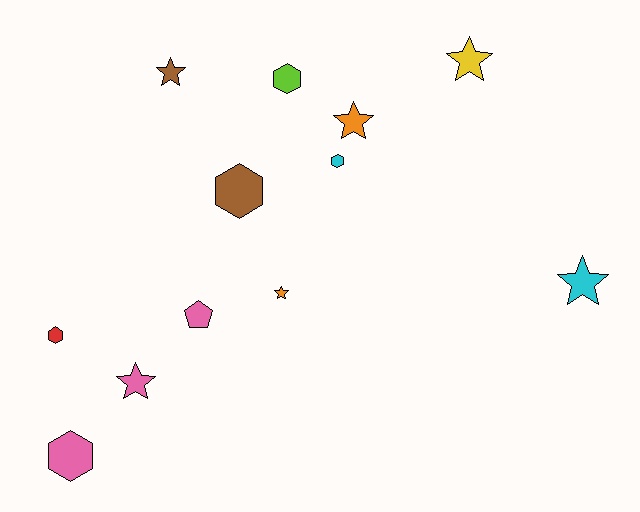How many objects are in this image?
There are 12 objects.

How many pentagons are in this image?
There is 1 pentagon.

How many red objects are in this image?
There is 1 red object.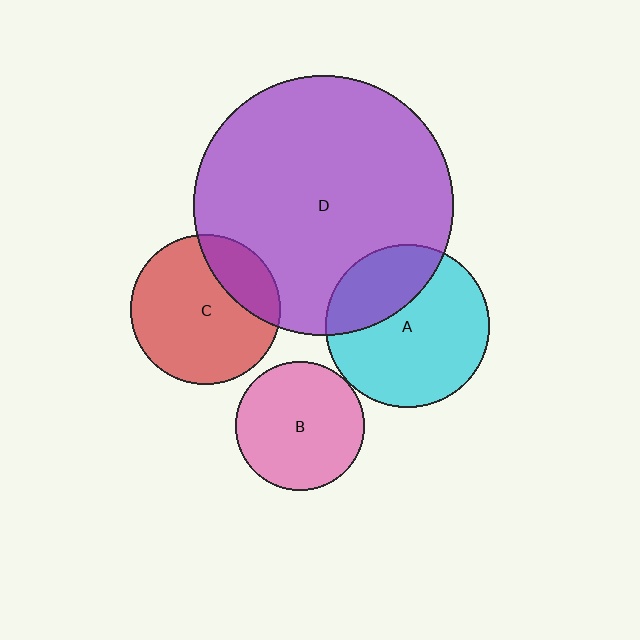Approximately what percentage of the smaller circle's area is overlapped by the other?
Approximately 30%.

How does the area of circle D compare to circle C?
Approximately 3.0 times.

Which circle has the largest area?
Circle D (purple).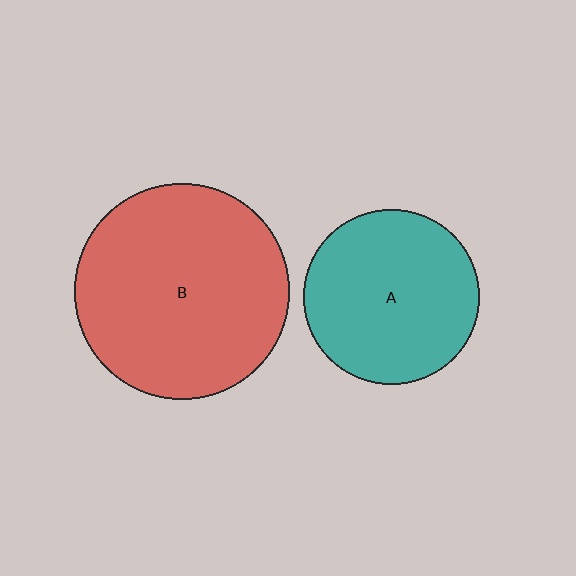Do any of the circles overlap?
No, none of the circles overlap.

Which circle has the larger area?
Circle B (red).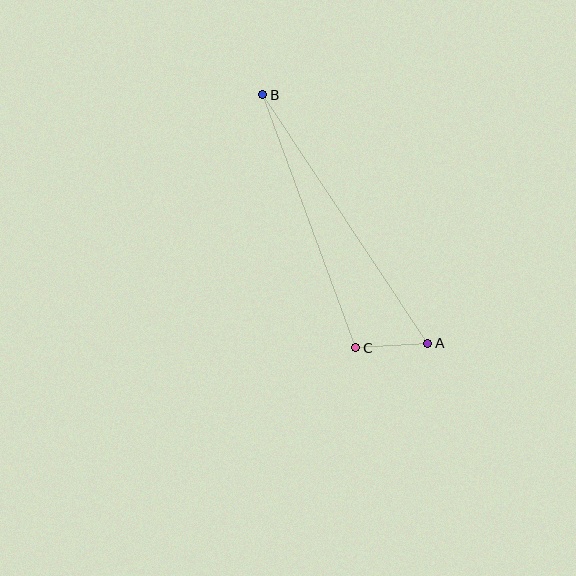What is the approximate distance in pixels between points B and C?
The distance between B and C is approximately 269 pixels.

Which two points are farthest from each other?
Points A and B are farthest from each other.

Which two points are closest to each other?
Points A and C are closest to each other.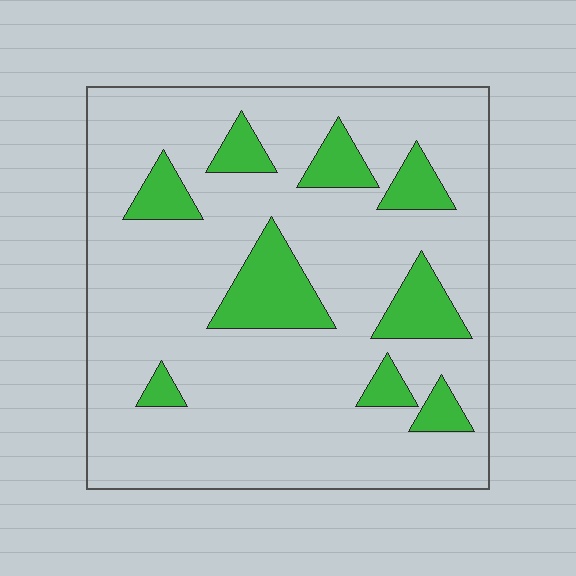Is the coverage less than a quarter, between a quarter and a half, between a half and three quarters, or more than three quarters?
Less than a quarter.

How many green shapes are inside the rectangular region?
9.